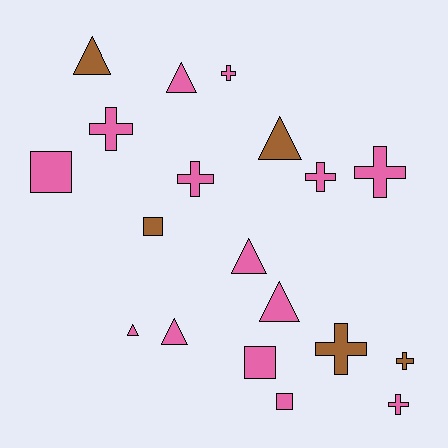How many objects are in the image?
There are 19 objects.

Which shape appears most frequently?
Cross, with 8 objects.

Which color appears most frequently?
Pink, with 14 objects.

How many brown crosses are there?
There are 2 brown crosses.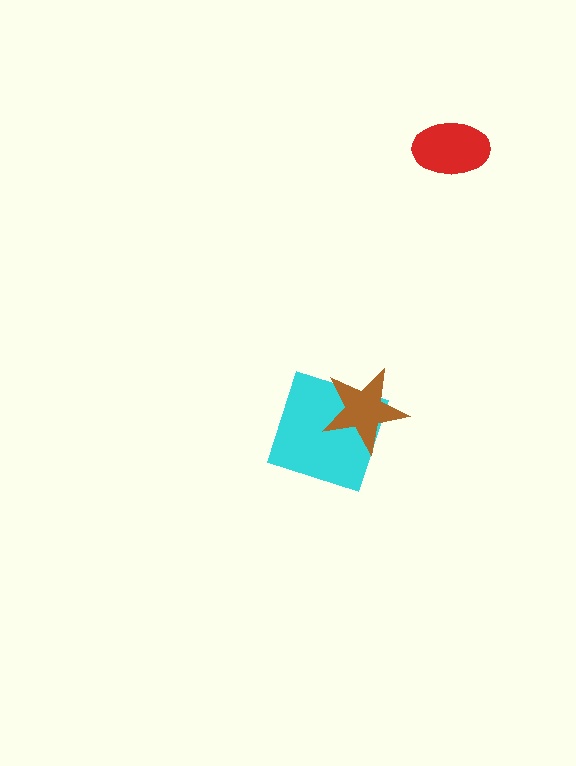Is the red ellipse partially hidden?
No, no other shape covers it.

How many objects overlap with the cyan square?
1 object overlaps with the cyan square.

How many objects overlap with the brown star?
1 object overlaps with the brown star.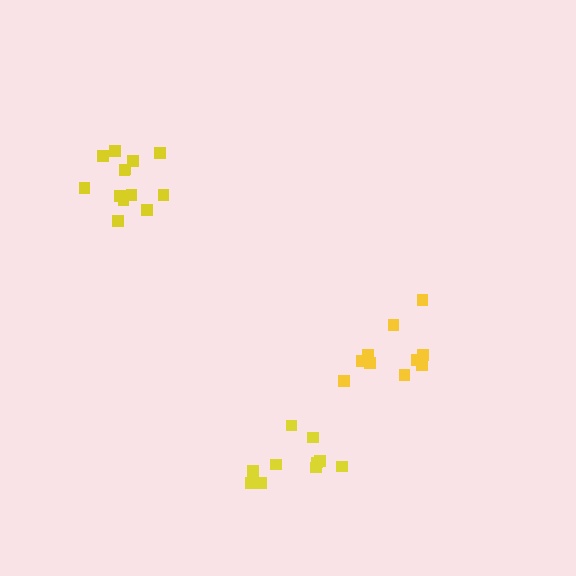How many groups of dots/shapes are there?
There are 3 groups.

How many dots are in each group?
Group 1: 13 dots, Group 2: 10 dots, Group 3: 10 dots (33 total).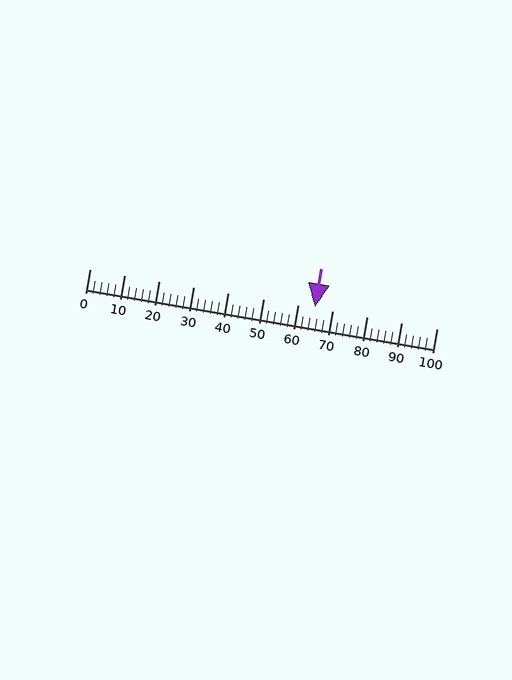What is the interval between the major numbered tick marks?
The major tick marks are spaced 10 units apart.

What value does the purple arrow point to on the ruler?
The purple arrow points to approximately 65.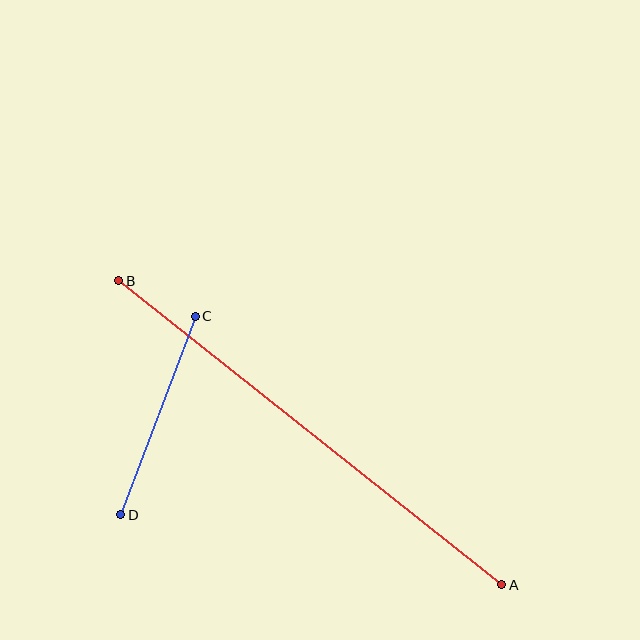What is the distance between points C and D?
The distance is approximately 212 pixels.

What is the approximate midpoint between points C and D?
The midpoint is at approximately (158, 415) pixels.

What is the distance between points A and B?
The distance is approximately 489 pixels.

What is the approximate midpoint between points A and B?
The midpoint is at approximately (310, 433) pixels.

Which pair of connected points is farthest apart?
Points A and B are farthest apart.